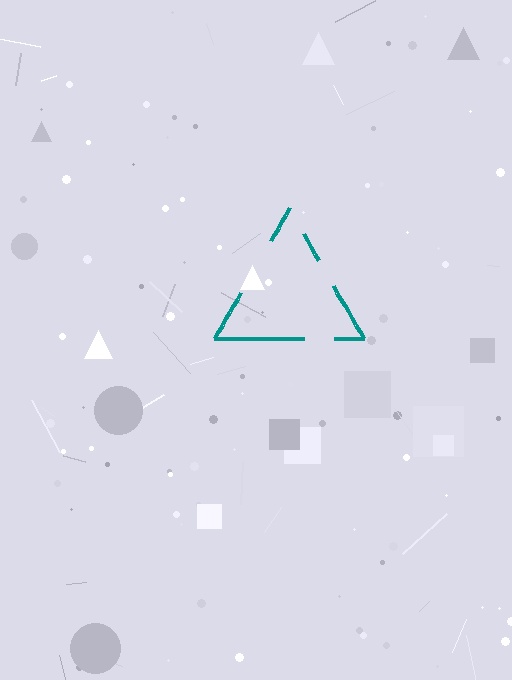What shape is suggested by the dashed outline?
The dashed outline suggests a triangle.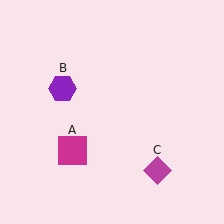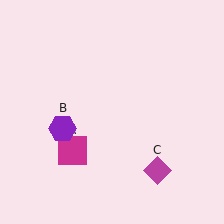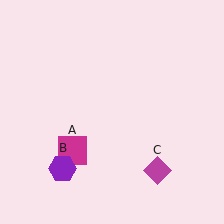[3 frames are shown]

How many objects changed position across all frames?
1 object changed position: purple hexagon (object B).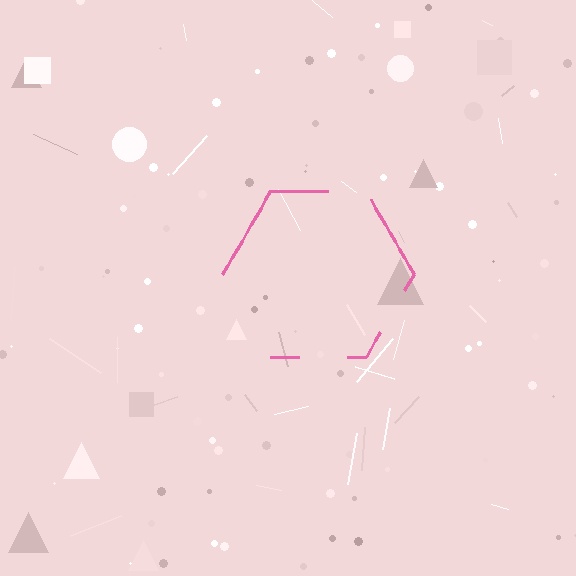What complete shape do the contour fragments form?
The contour fragments form a hexagon.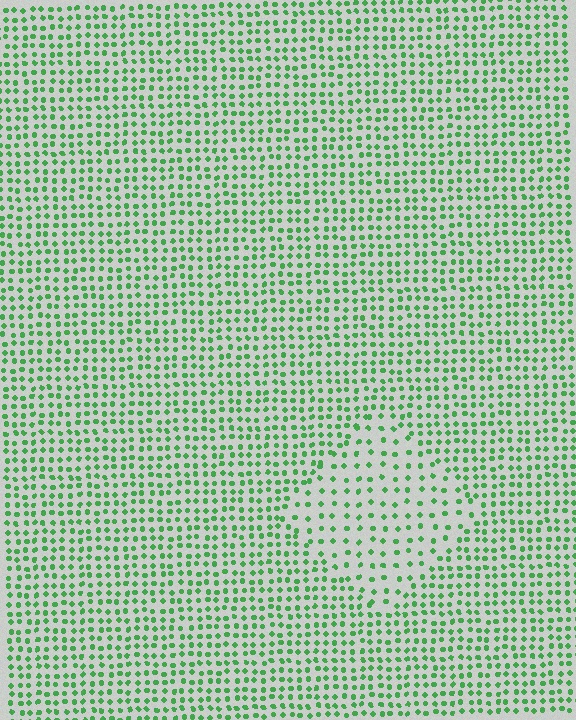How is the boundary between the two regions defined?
The boundary is defined by a change in element density (approximately 1.9x ratio). All elements are the same color, size, and shape.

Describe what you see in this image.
The image contains small green elements arranged at two different densities. A diamond-shaped region is visible where the elements are less densely packed than the surrounding area.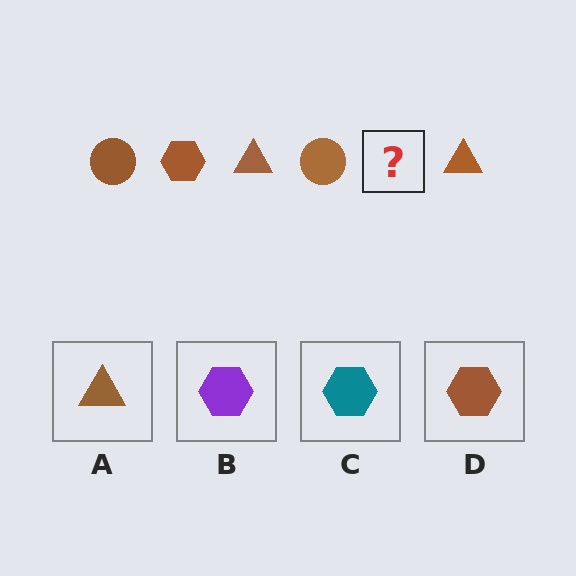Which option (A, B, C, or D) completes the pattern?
D.